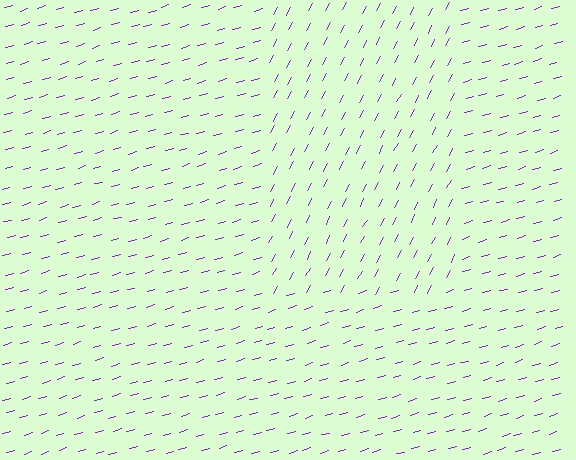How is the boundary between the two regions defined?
The boundary is defined purely by a change in line orientation (approximately 45 degrees difference). All lines are the same color and thickness.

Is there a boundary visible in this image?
Yes, there is a texture boundary formed by a change in line orientation.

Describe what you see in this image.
The image is filled with small purple line segments. A rectangle region in the image has lines oriented differently from the surrounding lines, creating a visible texture boundary.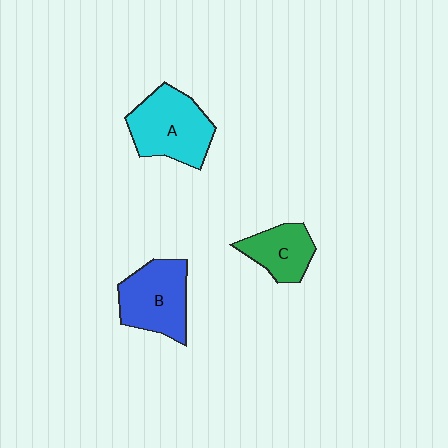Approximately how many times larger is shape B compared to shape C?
Approximately 1.5 times.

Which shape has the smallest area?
Shape C (green).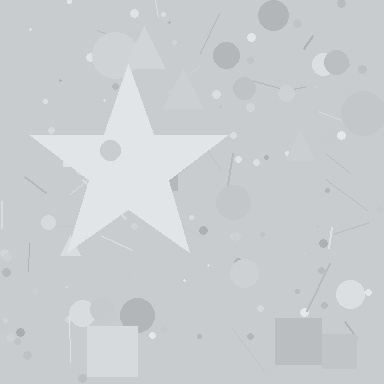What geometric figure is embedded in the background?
A star is embedded in the background.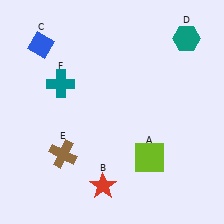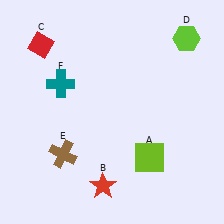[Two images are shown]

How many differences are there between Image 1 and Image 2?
There are 2 differences between the two images.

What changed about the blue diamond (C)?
In Image 1, C is blue. In Image 2, it changed to red.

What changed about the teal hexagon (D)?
In Image 1, D is teal. In Image 2, it changed to lime.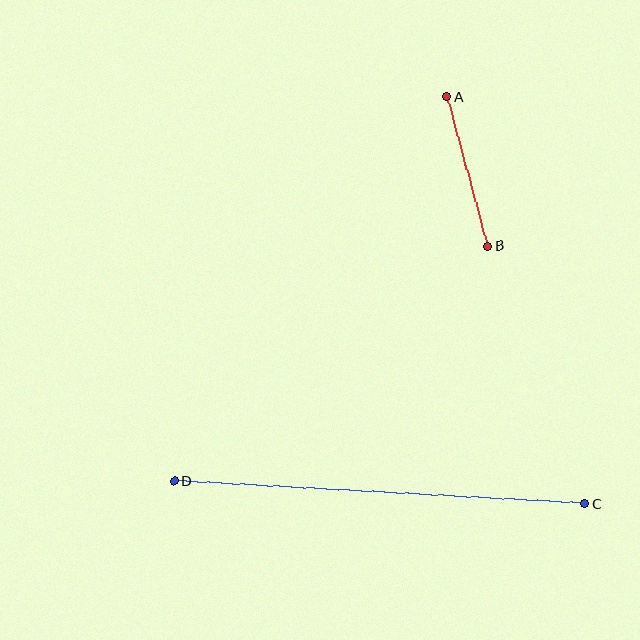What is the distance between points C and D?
The distance is approximately 411 pixels.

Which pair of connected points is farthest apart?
Points C and D are farthest apart.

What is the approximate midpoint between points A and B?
The midpoint is at approximately (467, 171) pixels.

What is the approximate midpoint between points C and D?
The midpoint is at approximately (379, 493) pixels.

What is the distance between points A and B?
The distance is approximately 155 pixels.